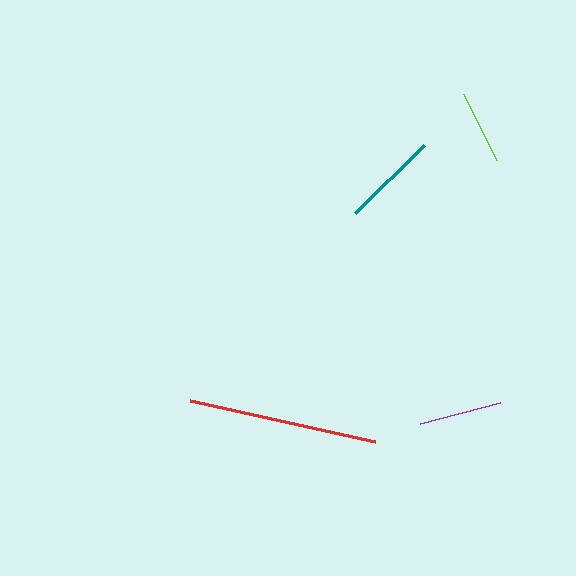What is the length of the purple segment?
The purple segment is approximately 83 pixels long.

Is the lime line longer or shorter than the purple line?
The purple line is longer than the lime line.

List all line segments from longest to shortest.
From longest to shortest: red, teal, purple, lime.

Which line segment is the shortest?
The lime line is the shortest at approximately 74 pixels.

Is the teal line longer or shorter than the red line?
The red line is longer than the teal line.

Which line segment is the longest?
The red line is the longest at approximately 190 pixels.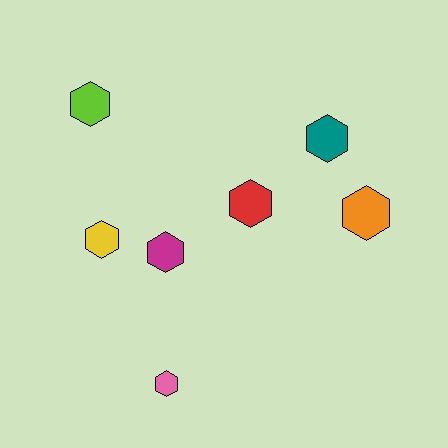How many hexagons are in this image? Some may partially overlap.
There are 7 hexagons.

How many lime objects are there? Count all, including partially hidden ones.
There is 1 lime object.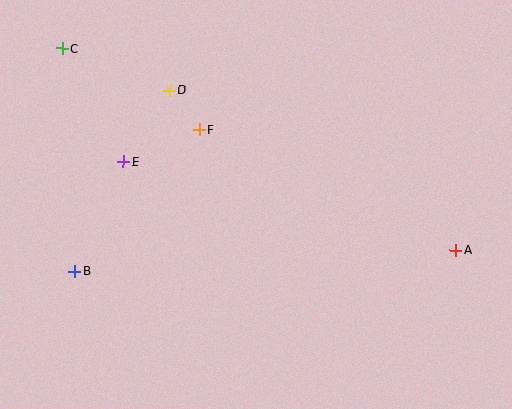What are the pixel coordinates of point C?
Point C is at (62, 48).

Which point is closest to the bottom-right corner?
Point A is closest to the bottom-right corner.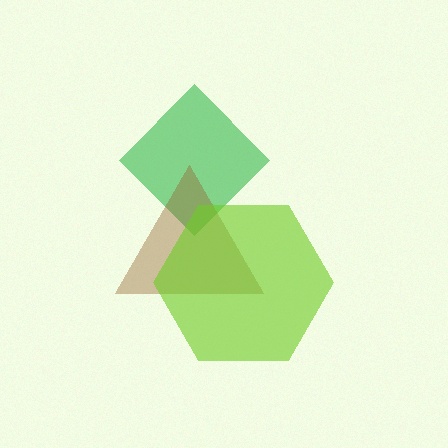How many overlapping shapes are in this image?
There are 3 overlapping shapes in the image.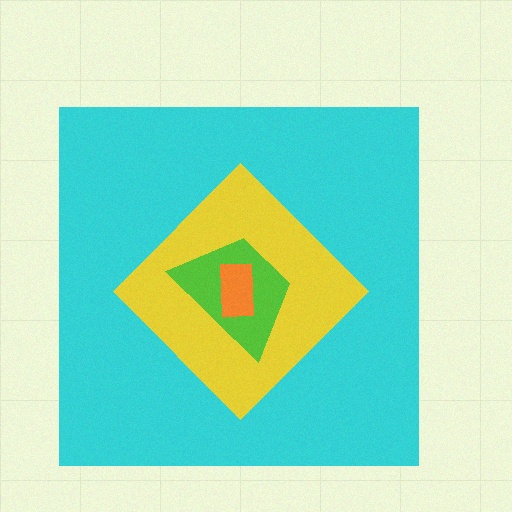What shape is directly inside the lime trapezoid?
The orange rectangle.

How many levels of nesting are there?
4.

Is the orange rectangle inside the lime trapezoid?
Yes.